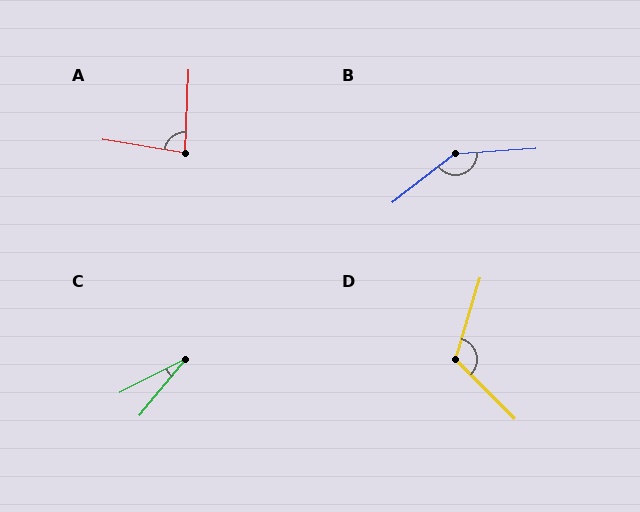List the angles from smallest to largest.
C (23°), A (83°), D (118°), B (145°).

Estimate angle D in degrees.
Approximately 118 degrees.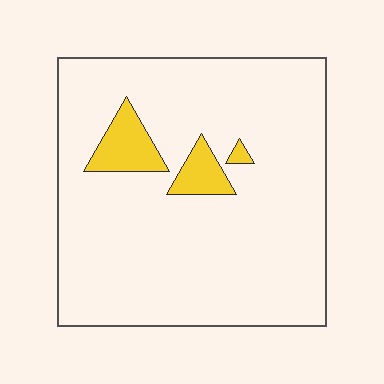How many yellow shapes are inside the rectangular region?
3.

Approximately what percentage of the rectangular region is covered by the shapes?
Approximately 10%.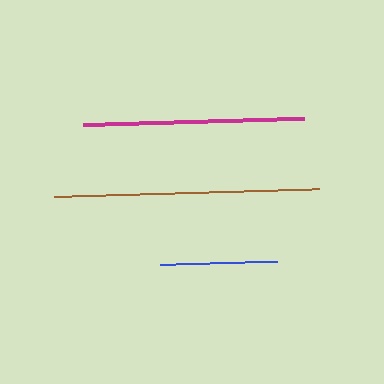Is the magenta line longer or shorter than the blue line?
The magenta line is longer than the blue line.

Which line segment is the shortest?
The blue line is the shortest at approximately 117 pixels.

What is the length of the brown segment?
The brown segment is approximately 265 pixels long.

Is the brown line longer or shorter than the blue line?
The brown line is longer than the blue line.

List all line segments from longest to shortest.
From longest to shortest: brown, magenta, blue.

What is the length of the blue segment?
The blue segment is approximately 117 pixels long.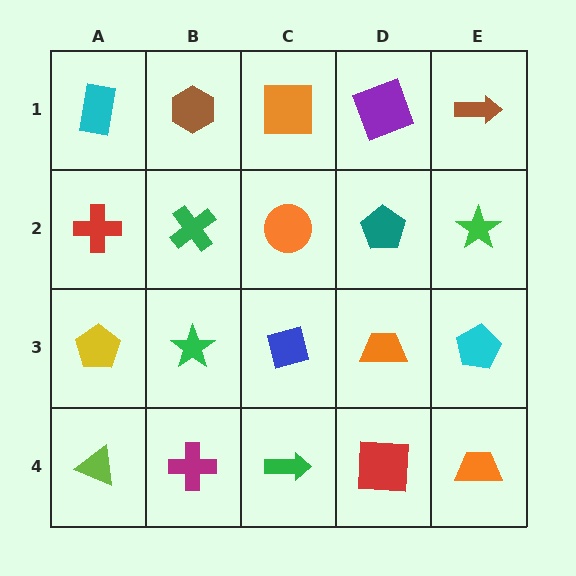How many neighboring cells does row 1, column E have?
2.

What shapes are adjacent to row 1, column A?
A red cross (row 2, column A), a brown hexagon (row 1, column B).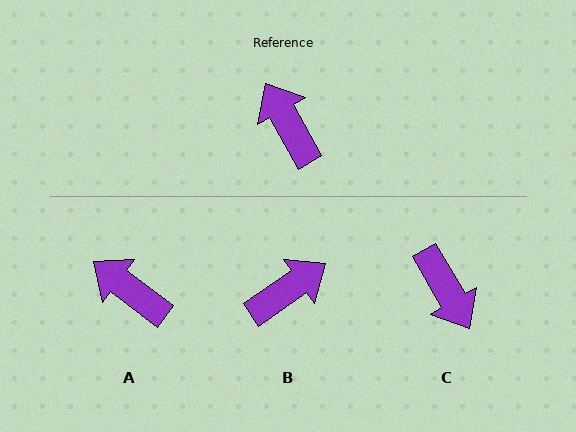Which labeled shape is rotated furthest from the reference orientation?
C, about 179 degrees away.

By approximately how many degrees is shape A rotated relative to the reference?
Approximately 24 degrees counter-clockwise.